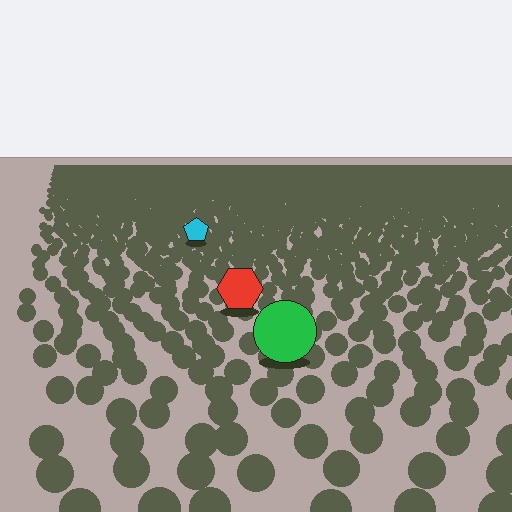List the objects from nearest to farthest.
From nearest to farthest: the green circle, the red hexagon, the cyan pentagon.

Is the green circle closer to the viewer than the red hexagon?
Yes. The green circle is closer — you can tell from the texture gradient: the ground texture is coarser near it.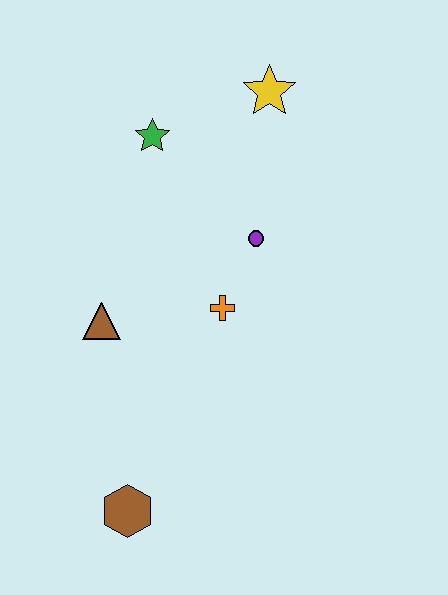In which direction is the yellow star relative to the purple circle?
The yellow star is above the purple circle.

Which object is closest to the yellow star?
The green star is closest to the yellow star.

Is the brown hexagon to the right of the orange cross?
No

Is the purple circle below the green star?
Yes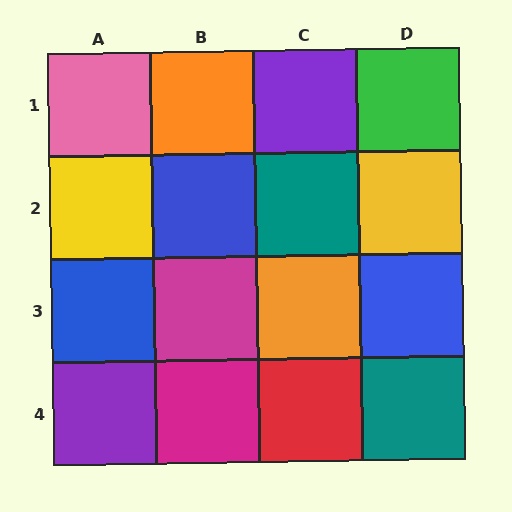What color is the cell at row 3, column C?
Orange.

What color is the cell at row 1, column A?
Pink.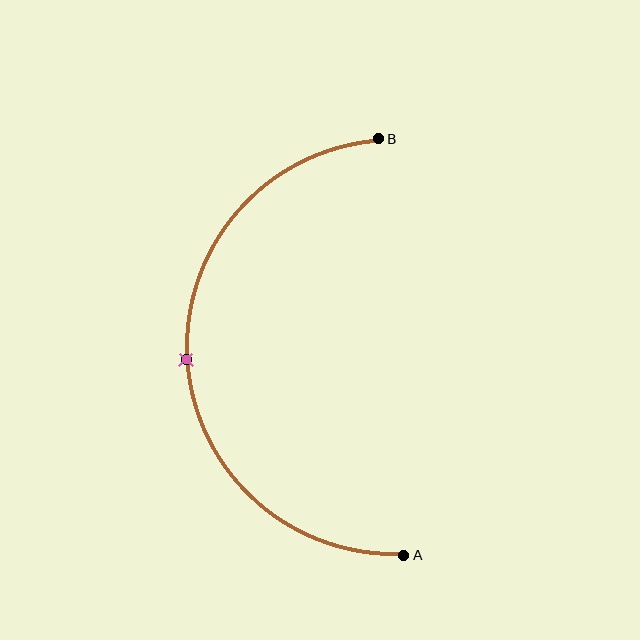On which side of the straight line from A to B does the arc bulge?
The arc bulges to the left of the straight line connecting A and B.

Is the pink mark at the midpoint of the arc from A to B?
Yes. The pink mark lies on the arc at equal arc-length from both A and B — it is the arc midpoint.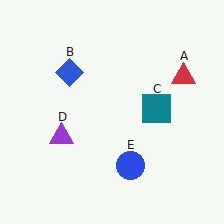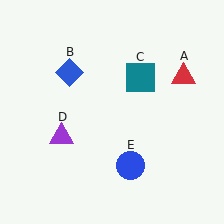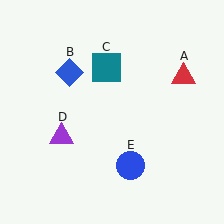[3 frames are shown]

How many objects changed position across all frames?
1 object changed position: teal square (object C).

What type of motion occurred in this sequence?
The teal square (object C) rotated counterclockwise around the center of the scene.